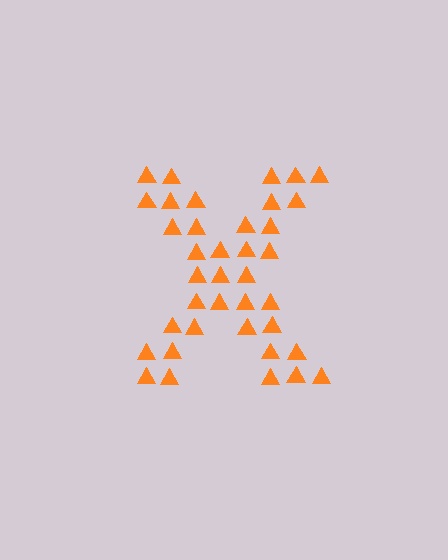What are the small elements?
The small elements are triangles.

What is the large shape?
The large shape is the letter X.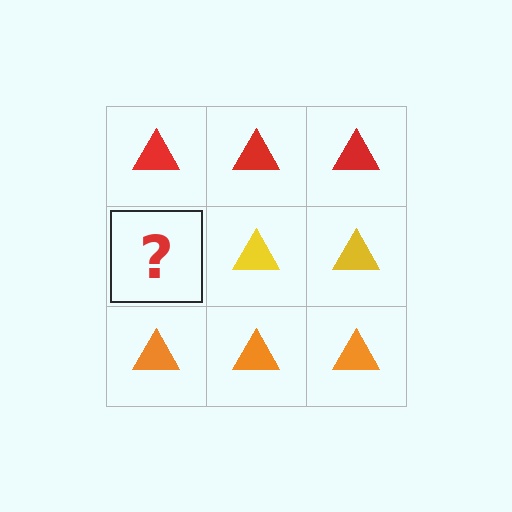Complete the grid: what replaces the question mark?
The question mark should be replaced with a yellow triangle.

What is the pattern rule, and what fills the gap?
The rule is that each row has a consistent color. The gap should be filled with a yellow triangle.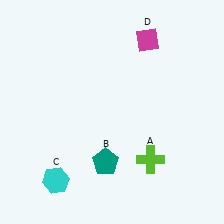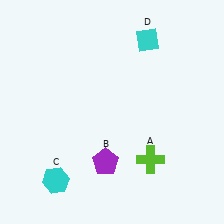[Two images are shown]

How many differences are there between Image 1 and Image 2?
There are 2 differences between the two images.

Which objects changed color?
B changed from teal to purple. D changed from magenta to cyan.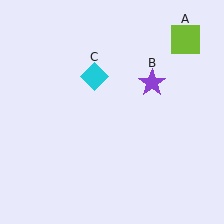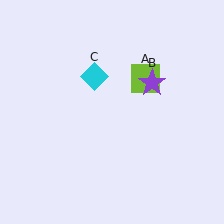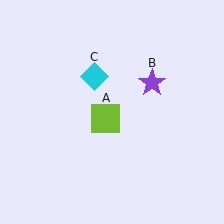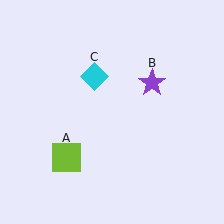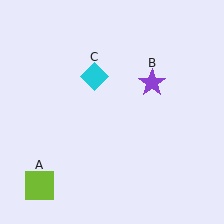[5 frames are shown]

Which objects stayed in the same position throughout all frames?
Purple star (object B) and cyan diamond (object C) remained stationary.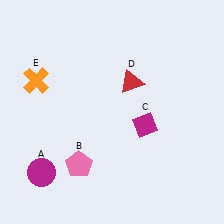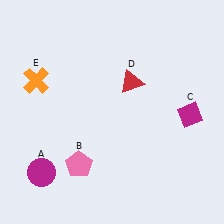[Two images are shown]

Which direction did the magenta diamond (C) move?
The magenta diamond (C) moved right.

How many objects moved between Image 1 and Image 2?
1 object moved between the two images.